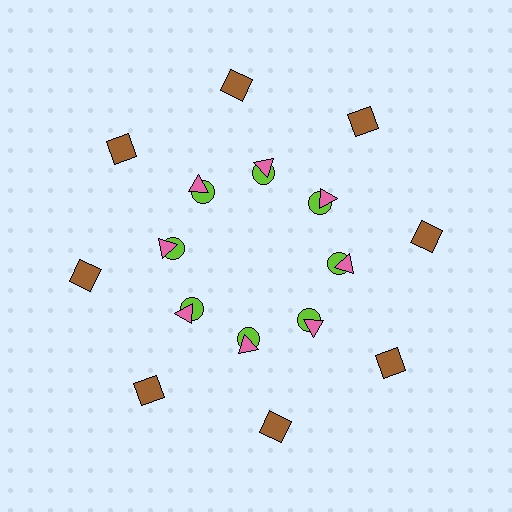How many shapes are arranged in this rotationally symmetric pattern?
There are 24 shapes, arranged in 8 groups of 3.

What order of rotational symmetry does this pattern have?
This pattern has 8-fold rotational symmetry.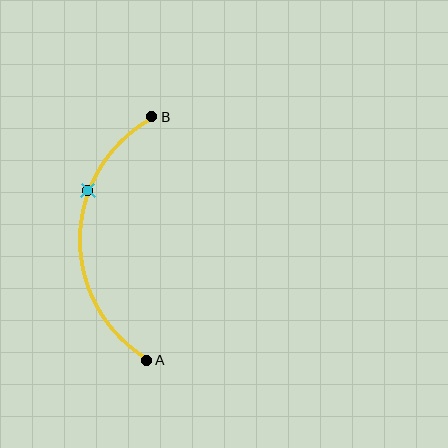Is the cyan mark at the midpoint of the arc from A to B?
No. The cyan mark lies on the arc but is closer to endpoint B. The arc midpoint would be at the point on the curve equidistant along the arc from both A and B.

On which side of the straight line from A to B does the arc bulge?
The arc bulges to the left of the straight line connecting A and B.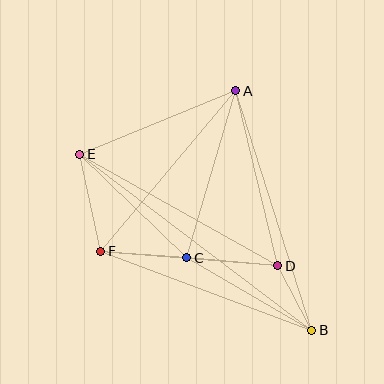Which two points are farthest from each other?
Points B and E are farthest from each other.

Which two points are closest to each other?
Points B and D are closest to each other.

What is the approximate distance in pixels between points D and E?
The distance between D and E is approximately 228 pixels.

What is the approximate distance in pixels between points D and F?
The distance between D and F is approximately 178 pixels.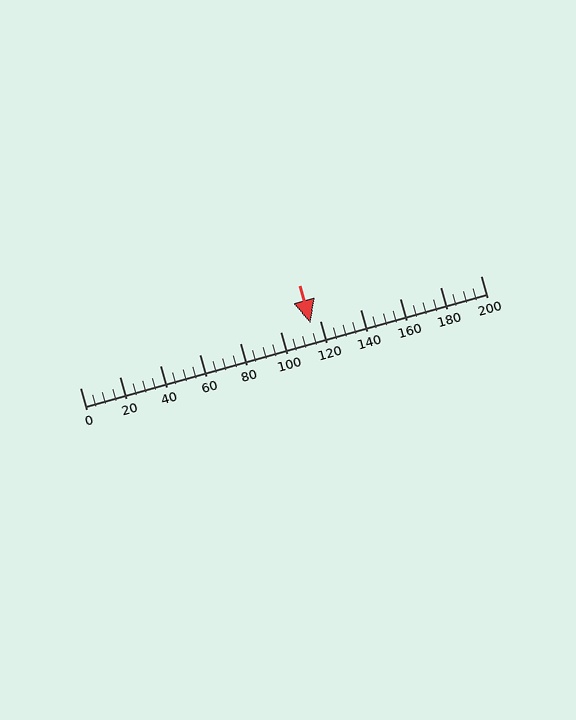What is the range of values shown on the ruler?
The ruler shows values from 0 to 200.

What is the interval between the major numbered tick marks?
The major tick marks are spaced 20 units apart.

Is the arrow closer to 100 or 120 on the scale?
The arrow is closer to 120.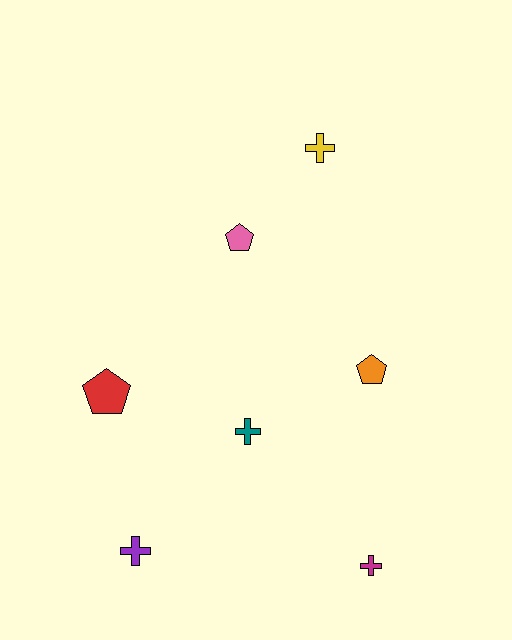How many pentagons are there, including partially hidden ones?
There are 3 pentagons.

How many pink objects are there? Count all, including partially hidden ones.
There is 1 pink object.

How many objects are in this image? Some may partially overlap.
There are 7 objects.